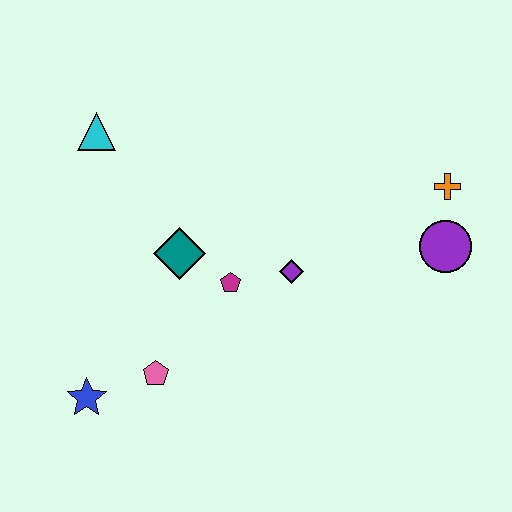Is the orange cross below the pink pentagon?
No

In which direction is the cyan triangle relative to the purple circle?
The cyan triangle is to the left of the purple circle.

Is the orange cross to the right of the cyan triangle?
Yes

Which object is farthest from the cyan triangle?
The purple circle is farthest from the cyan triangle.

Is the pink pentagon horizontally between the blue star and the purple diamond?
Yes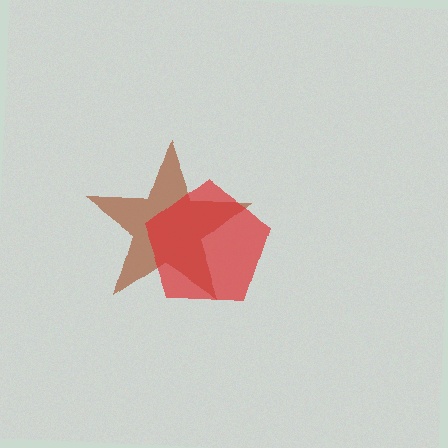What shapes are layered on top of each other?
The layered shapes are: a brown star, a red pentagon.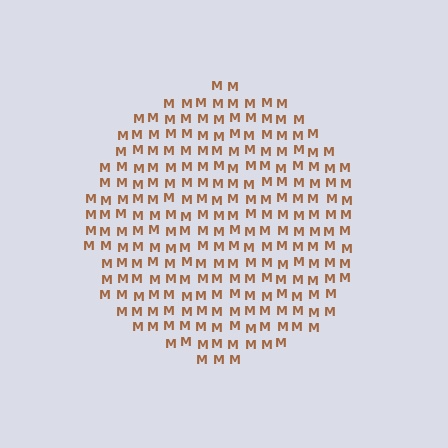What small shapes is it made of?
It is made of small letter M's.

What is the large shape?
The large shape is a circle.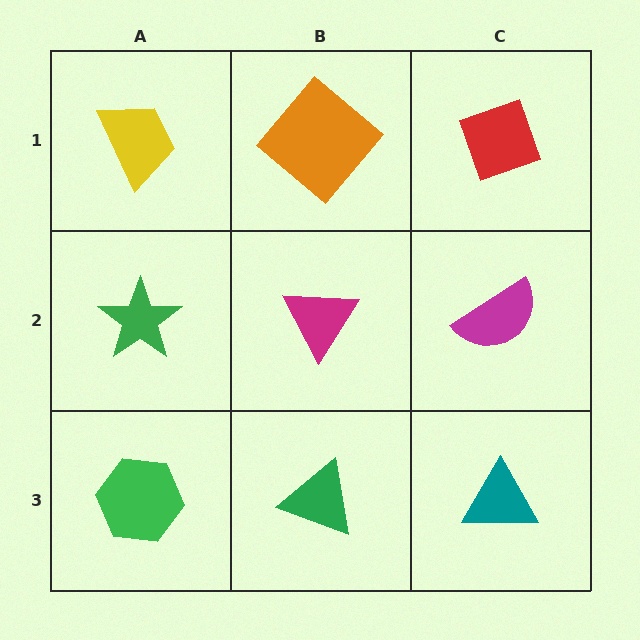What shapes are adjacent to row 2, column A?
A yellow trapezoid (row 1, column A), a green hexagon (row 3, column A), a magenta triangle (row 2, column B).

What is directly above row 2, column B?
An orange diamond.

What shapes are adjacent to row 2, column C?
A red diamond (row 1, column C), a teal triangle (row 3, column C), a magenta triangle (row 2, column B).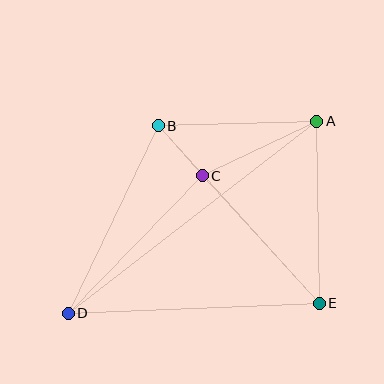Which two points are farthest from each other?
Points A and D are farthest from each other.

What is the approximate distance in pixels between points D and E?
The distance between D and E is approximately 251 pixels.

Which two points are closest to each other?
Points B and C are closest to each other.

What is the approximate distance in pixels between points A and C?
The distance between A and C is approximately 127 pixels.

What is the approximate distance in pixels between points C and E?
The distance between C and E is approximately 173 pixels.